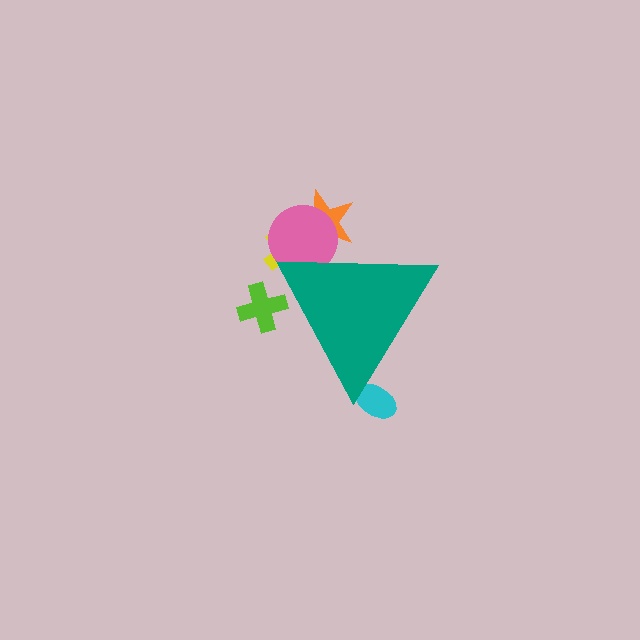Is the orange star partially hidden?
Yes, the orange star is partially hidden behind the teal triangle.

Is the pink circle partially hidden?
Yes, the pink circle is partially hidden behind the teal triangle.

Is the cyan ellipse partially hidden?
Yes, the cyan ellipse is partially hidden behind the teal triangle.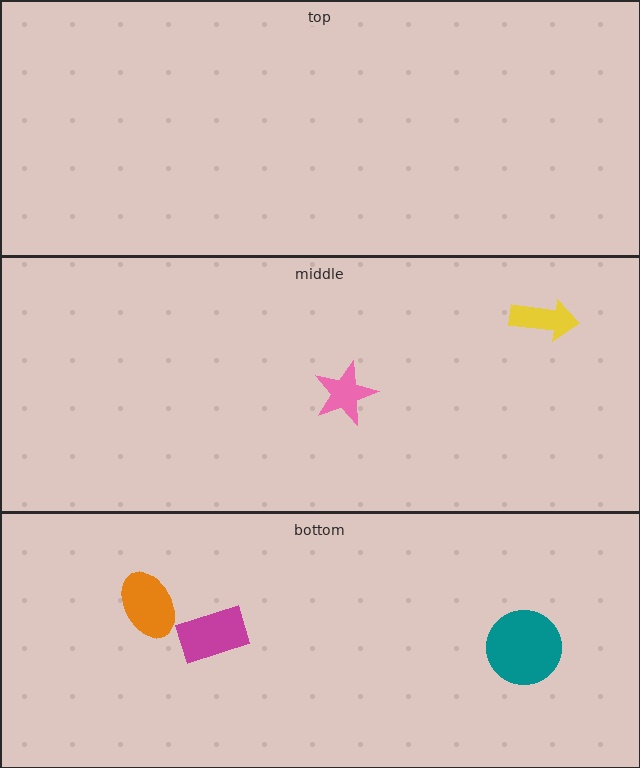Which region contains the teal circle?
The bottom region.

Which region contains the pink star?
The middle region.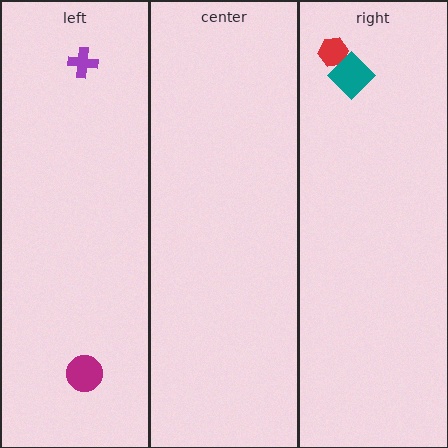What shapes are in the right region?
The red hexagon, the teal diamond.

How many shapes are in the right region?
2.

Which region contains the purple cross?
The left region.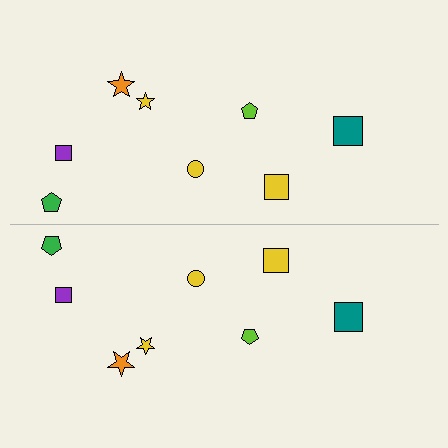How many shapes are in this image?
There are 16 shapes in this image.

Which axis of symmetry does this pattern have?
The pattern has a horizontal axis of symmetry running through the center of the image.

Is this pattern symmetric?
Yes, this pattern has bilateral (reflection) symmetry.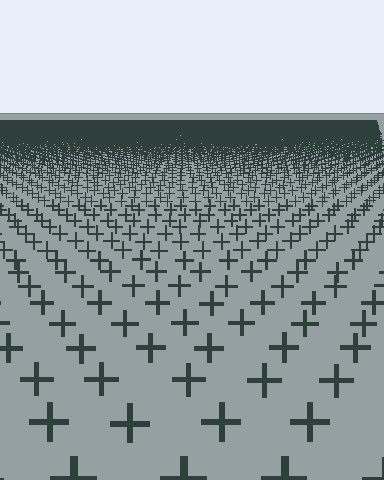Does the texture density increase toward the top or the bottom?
Density increases toward the top.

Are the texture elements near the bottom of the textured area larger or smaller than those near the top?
Larger. Near the bottom, elements are closer to the viewer and appear at a bigger on-screen size.